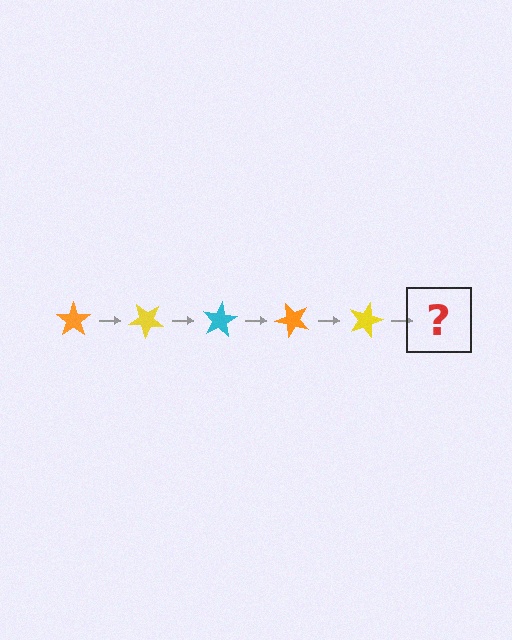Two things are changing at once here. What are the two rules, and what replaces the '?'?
The two rules are that it rotates 40 degrees each step and the color cycles through orange, yellow, and cyan. The '?' should be a cyan star, rotated 200 degrees from the start.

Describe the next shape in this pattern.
It should be a cyan star, rotated 200 degrees from the start.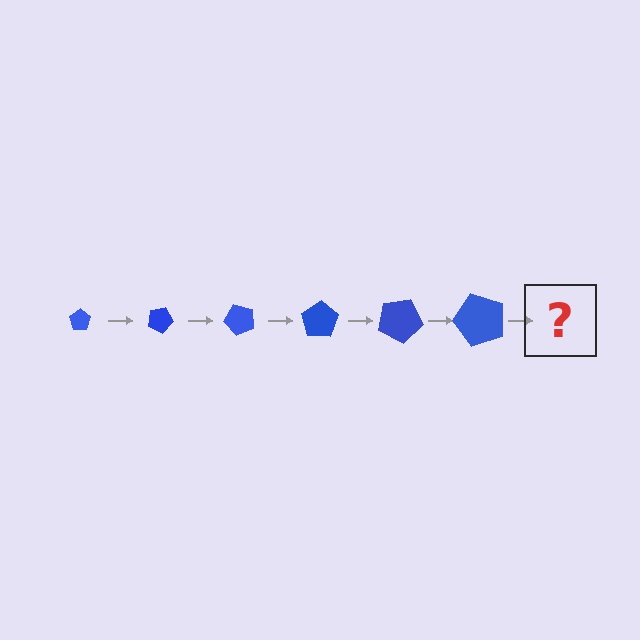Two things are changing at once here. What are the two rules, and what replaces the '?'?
The two rules are that the pentagon grows larger each step and it rotates 25 degrees each step. The '?' should be a pentagon, larger than the previous one and rotated 150 degrees from the start.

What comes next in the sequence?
The next element should be a pentagon, larger than the previous one and rotated 150 degrees from the start.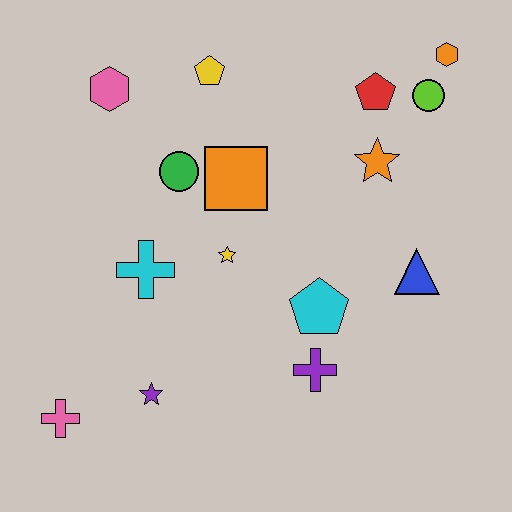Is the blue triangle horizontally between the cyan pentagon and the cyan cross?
No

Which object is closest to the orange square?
The green circle is closest to the orange square.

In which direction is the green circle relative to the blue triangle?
The green circle is to the left of the blue triangle.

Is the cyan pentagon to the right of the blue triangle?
No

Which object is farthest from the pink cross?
The orange hexagon is farthest from the pink cross.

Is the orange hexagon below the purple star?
No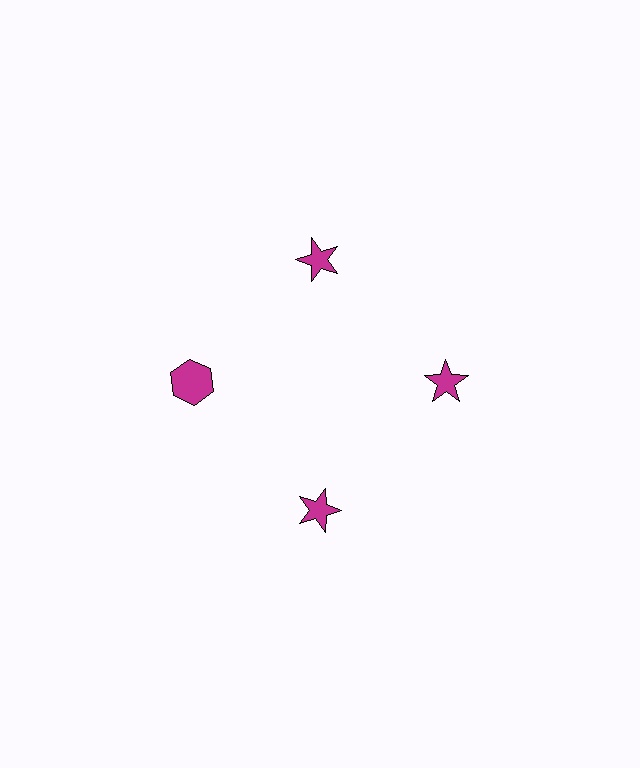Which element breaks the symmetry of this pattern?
The magenta hexagon at roughly the 9 o'clock position breaks the symmetry. All other shapes are magenta stars.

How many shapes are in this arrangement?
There are 4 shapes arranged in a ring pattern.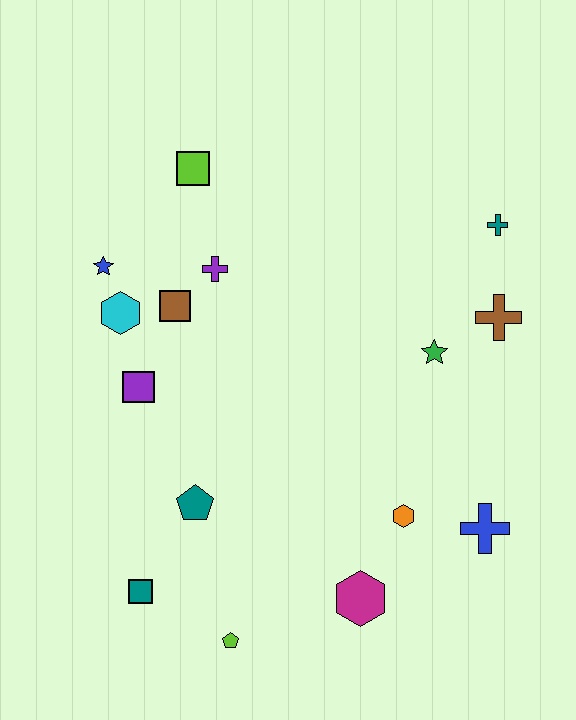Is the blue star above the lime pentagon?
Yes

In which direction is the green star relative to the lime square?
The green star is to the right of the lime square.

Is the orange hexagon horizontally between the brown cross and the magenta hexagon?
Yes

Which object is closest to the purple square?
The cyan hexagon is closest to the purple square.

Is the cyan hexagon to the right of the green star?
No